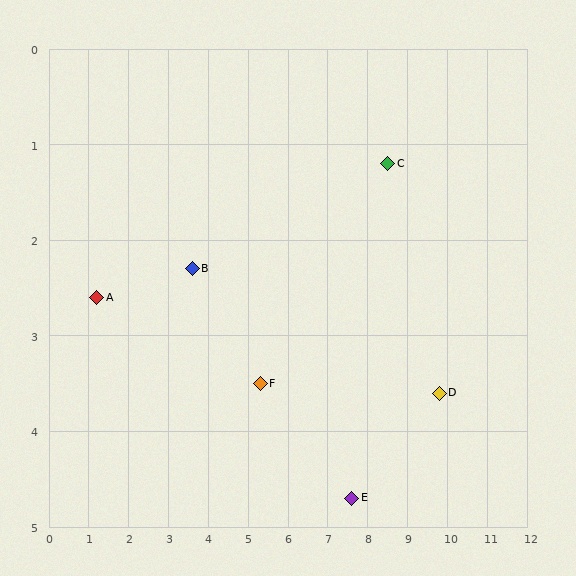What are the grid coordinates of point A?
Point A is at approximately (1.2, 2.6).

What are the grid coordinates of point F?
Point F is at approximately (5.3, 3.5).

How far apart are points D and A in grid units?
Points D and A are about 8.7 grid units apart.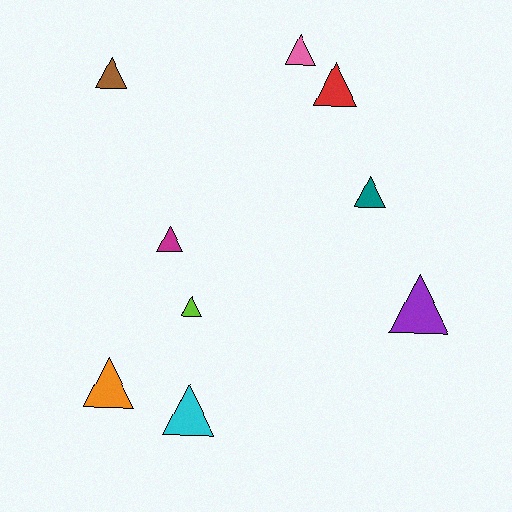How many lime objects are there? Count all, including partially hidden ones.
There is 1 lime object.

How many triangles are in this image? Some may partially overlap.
There are 9 triangles.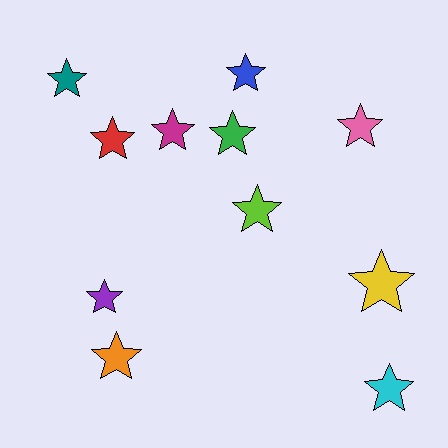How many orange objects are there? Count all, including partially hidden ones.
There is 1 orange object.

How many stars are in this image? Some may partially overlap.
There are 11 stars.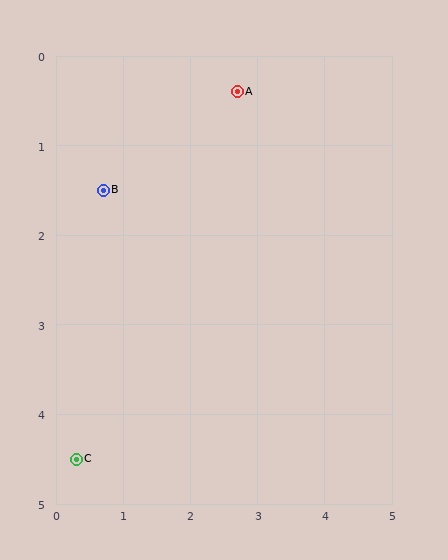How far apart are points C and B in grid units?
Points C and B are about 3.0 grid units apart.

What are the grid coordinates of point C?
Point C is at approximately (0.3, 4.5).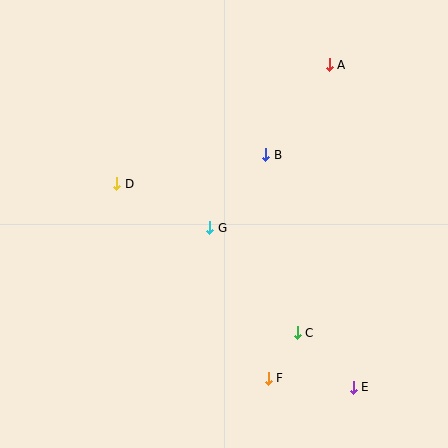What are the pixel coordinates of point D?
Point D is at (117, 184).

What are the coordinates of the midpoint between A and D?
The midpoint between A and D is at (223, 124).